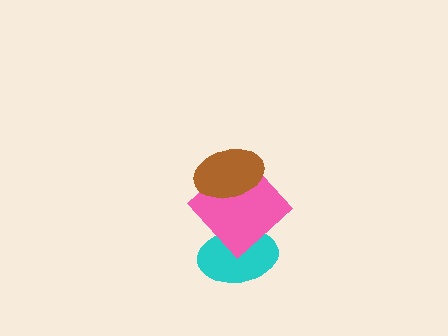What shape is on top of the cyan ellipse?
The pink diamond is on top of the cyan ellipse.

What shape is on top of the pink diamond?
The brown ellipse is on top of the pink diamond.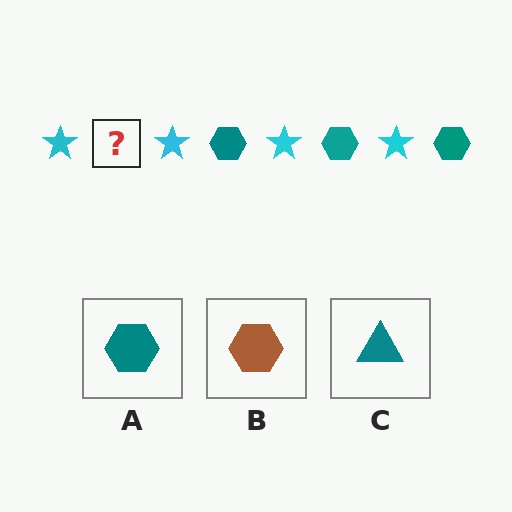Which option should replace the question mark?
Option A.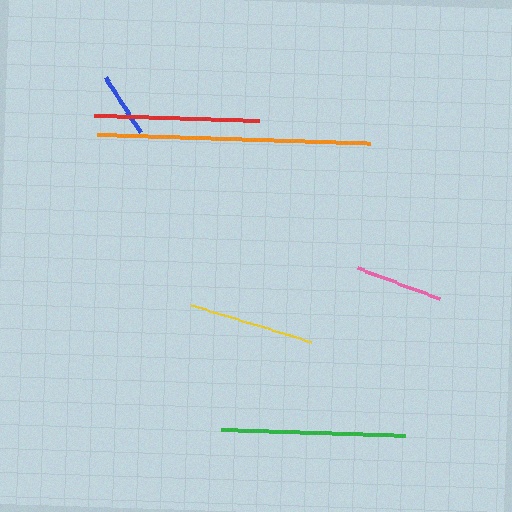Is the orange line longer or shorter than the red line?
The orange line is longer than the red line.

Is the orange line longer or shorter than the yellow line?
The orange line is longer than the yellow line.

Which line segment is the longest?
The orange line is the longest at approximately 272 pixels.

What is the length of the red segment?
The red segment is approximately 165 pixels long.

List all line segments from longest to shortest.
From longest to shortest: orange, green, red, yellow, pink, blue.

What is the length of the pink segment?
The pink segment is approximately 88 pixels long.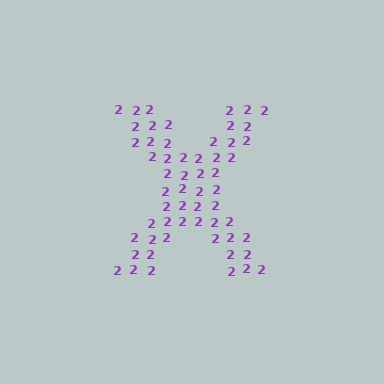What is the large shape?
The large shape is the letter X.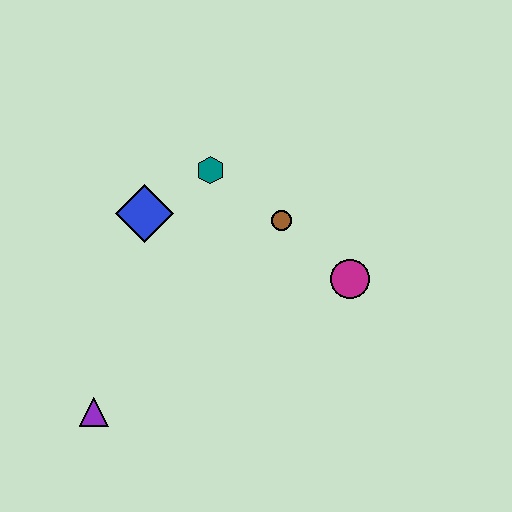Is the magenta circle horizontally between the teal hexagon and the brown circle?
No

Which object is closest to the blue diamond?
The teal hexagon is closest to the blue diamond.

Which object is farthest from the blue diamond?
The magenta circle is farthest from the blue diamond.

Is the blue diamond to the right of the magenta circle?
No